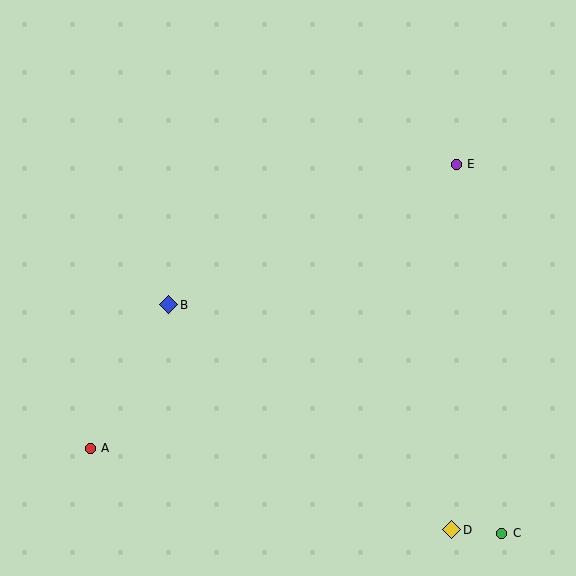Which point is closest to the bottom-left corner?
Point A is closest to the bottom-left corner.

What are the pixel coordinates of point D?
Point D is at (452, 530).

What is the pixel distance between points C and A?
The distance between C and A is 420 pixels.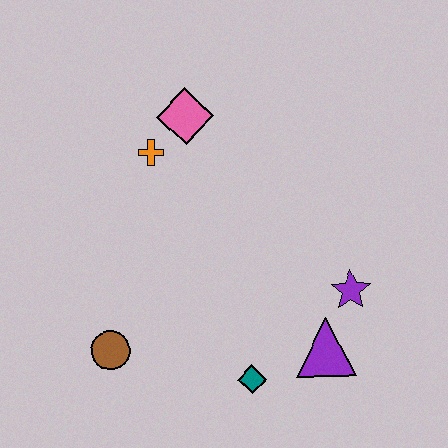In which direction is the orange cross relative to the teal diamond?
The orange cross is above the teal diamond.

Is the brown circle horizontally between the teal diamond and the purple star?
No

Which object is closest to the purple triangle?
The purple star is closest to the purple triangle.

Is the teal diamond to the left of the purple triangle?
Yes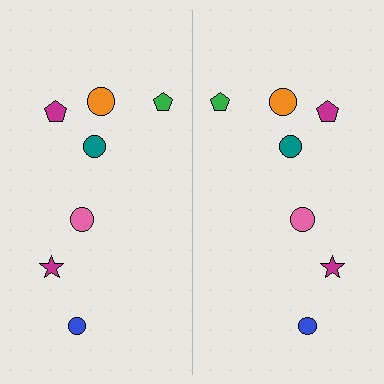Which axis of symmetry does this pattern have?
The pattern has a vertical axis of symmetry running through the center of the image.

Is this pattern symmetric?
Yes, this pattern has bilateral (reflection) symmetry.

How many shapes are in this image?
There are 14 shapes in this image.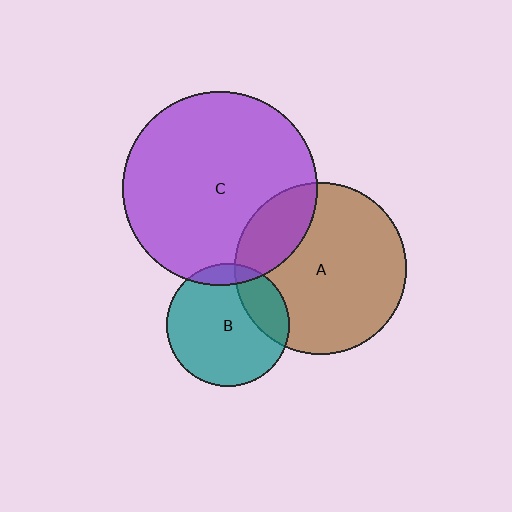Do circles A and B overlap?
Yes.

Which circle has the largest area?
Circle C (purple).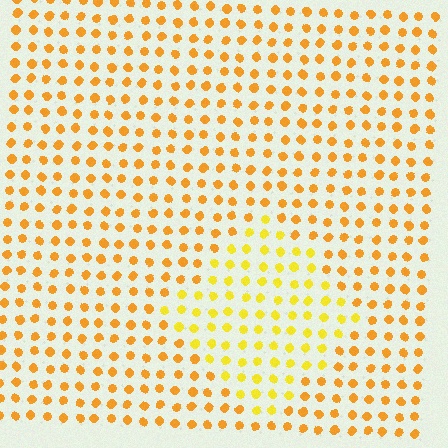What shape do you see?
I see a diamond.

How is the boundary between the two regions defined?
The boundary is defined purely by a slight shift in hue (about 22 degrees). Spacing, size, and orientation are identical on both sides.